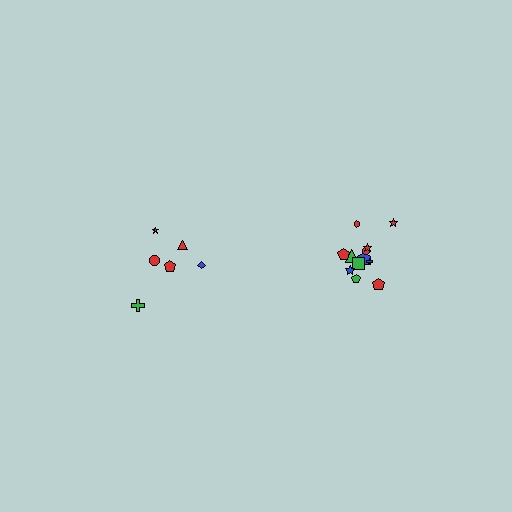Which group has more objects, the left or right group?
The right group.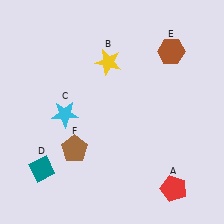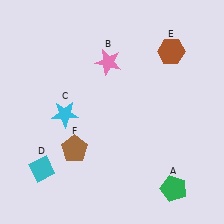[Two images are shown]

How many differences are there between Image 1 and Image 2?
There are 3 differences between the two images.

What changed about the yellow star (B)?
In Image 1, B is yellow. In Image 2, it changed to pink.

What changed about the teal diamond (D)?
In Image 1, D is teal. In Image 2, it changed to cyan.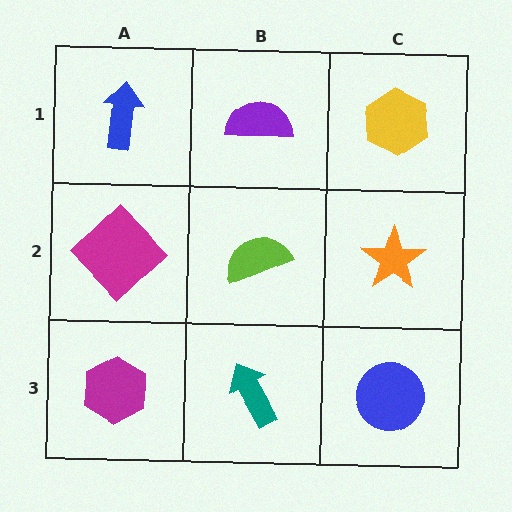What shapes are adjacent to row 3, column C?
An orange star (row 2, column C), a teal arrow (row 3, column B).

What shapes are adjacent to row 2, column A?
A blue arrow (row 1, column A), a magenta hexagon (row 3, column A), a lime semicircle (row 2, column B).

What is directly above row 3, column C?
An orange star.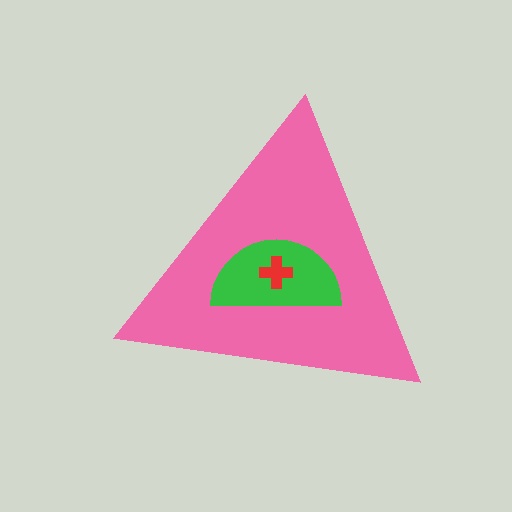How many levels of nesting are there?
3.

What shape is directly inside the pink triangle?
The green semicircle.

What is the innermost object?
The red cross.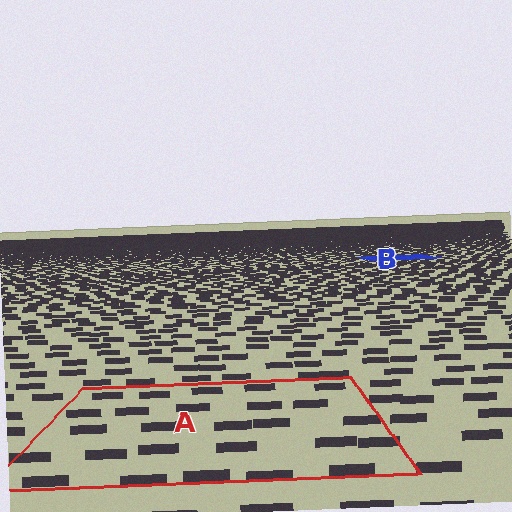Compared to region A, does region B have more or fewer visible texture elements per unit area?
Region B has more texture elements per unit area — they are packed more densely because it is farther away.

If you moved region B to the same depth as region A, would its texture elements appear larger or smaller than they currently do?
They would appear larger. At a closer depth, the same texture elements are projected at a bigger on-screen size.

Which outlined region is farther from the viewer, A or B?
Region B is farther from the viewer — the texture elements inside it appear smaller and more densely packed.